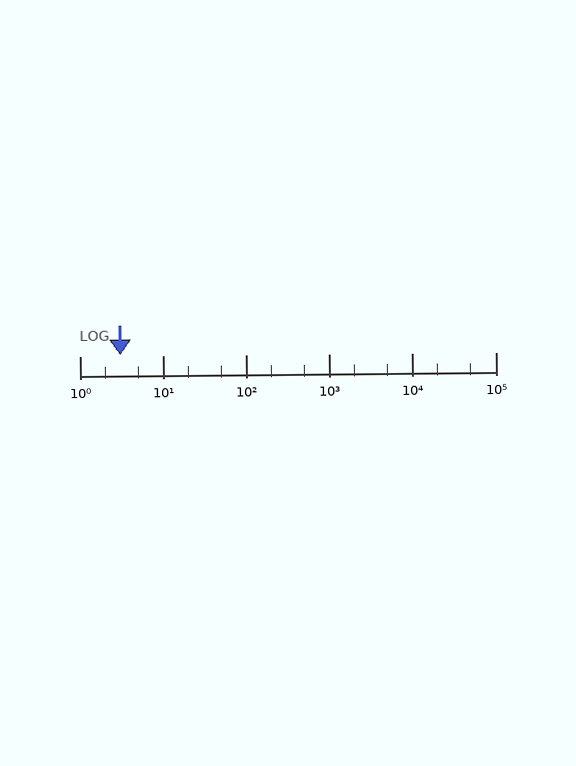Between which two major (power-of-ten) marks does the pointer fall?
The pointer is between 1 and 10.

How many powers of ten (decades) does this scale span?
The scale spans 5 decades, from 1 to 100000.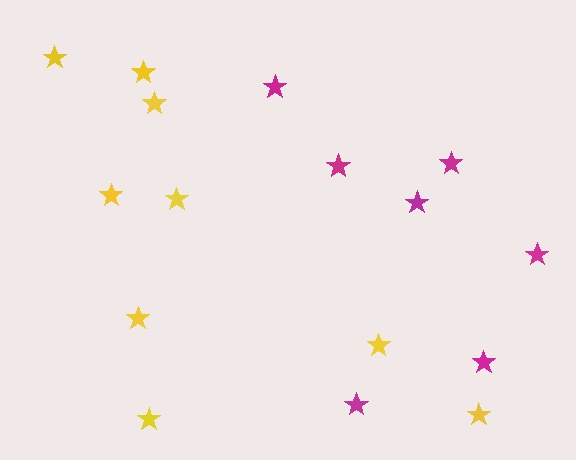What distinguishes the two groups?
There are 2 groups: one group of magenta stars (7) and one group of yellow stars (9).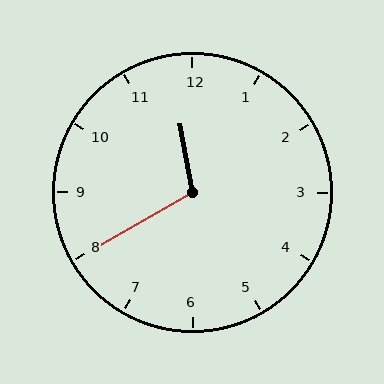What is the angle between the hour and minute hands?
Approximately 110 degrees.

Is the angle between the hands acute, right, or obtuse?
It is obtuse.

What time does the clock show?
11:40.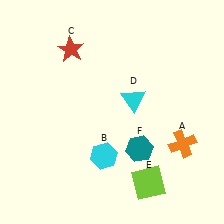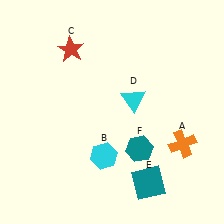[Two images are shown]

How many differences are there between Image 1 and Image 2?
There is 1 difference between the two images.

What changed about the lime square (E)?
In Image 1, E is lime. In Image 2, it changed to teal.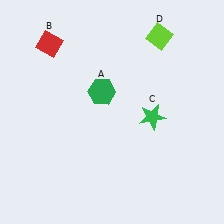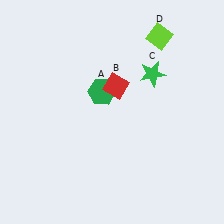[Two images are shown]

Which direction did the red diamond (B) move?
The red diamond (B) moved right.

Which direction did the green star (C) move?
The green star (C) moved up.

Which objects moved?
The objects that moved are: the red diamond (B), the green star (C).